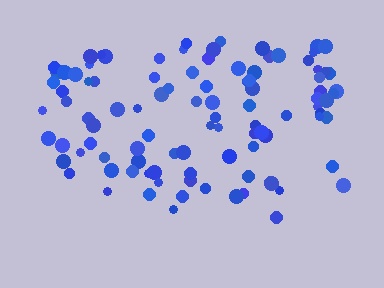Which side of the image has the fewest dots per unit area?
The bottom.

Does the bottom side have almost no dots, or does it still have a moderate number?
Still a moderate number, just noticeably fewer than the top.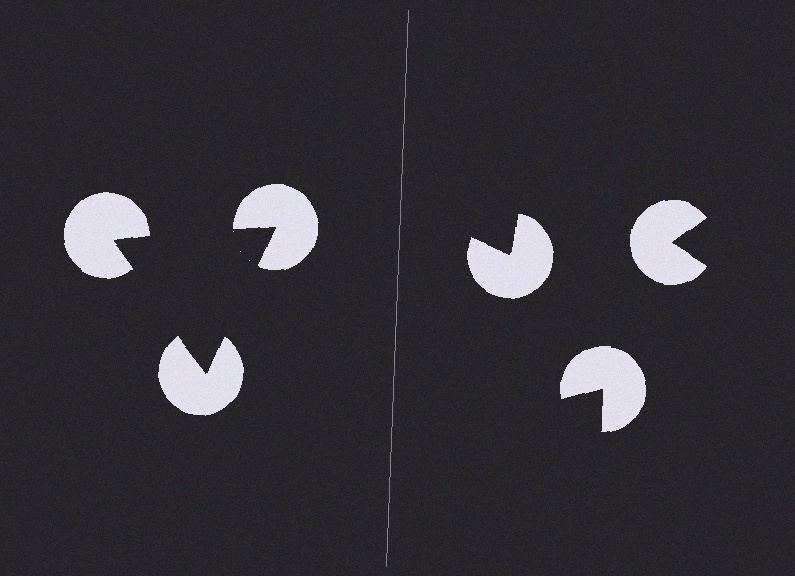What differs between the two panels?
The pac-man discs are positioned identically on both sides; only the wedge orientations differ. On the left they align to a triangle; on the right they are misaligned.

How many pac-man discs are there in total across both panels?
6 — 3 on each side.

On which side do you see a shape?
An illusory triangle appears on the left side. On the right side the wedge cuts are rotated, so no coherent shape forms.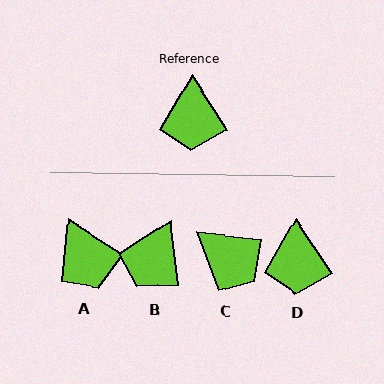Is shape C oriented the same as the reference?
No, it is off by about 51 degrees.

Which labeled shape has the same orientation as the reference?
D.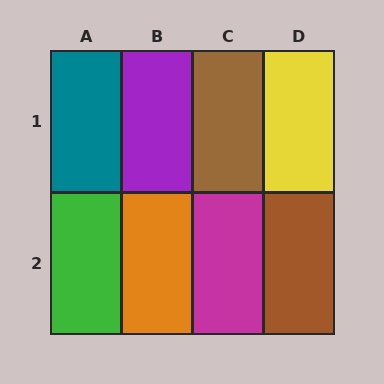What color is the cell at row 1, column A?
Teal.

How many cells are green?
1 cell is green.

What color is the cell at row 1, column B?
Purple.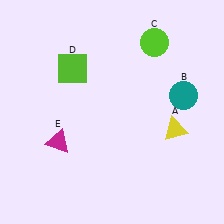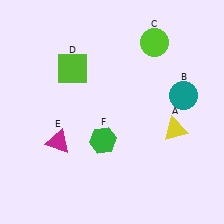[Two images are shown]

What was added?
A green hexagon (F) was added in Image 2.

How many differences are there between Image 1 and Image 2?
There is 1 difference between the two images.